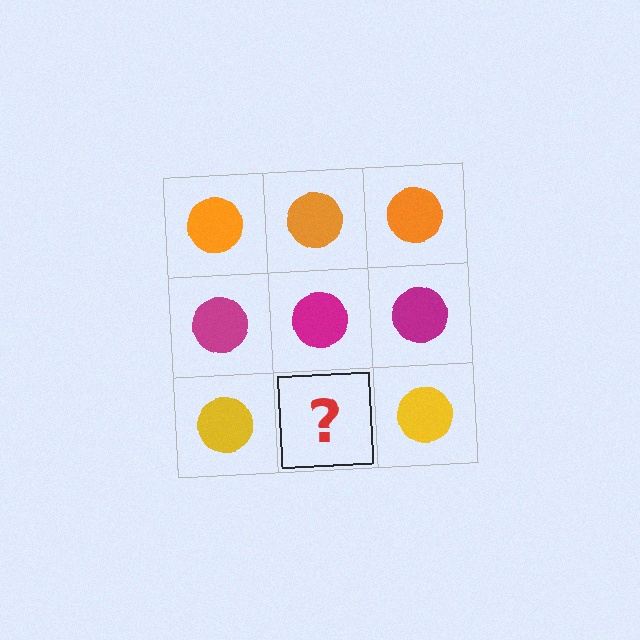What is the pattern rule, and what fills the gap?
The rule is that each row has a consistent color. The gap should be filled with a yellow circle.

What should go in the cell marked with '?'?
The missing cell should contain a yellow circle.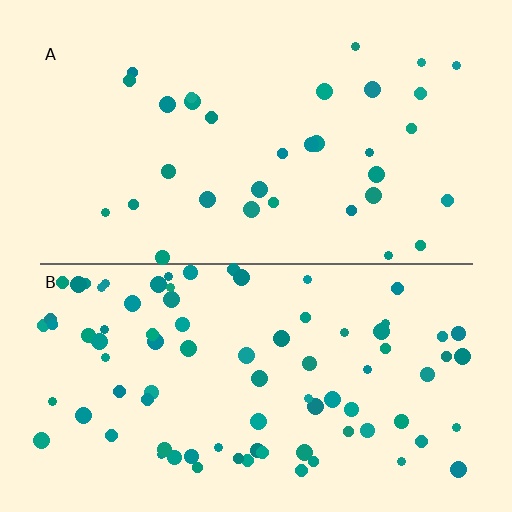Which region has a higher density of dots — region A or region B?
B (the bottom).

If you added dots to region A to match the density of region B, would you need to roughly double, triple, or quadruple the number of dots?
Approximately triple.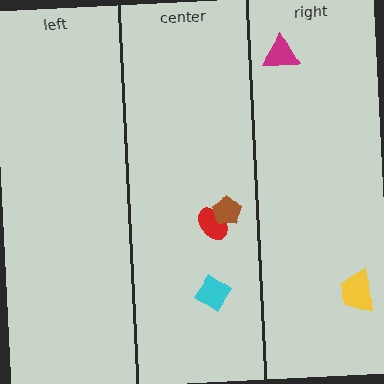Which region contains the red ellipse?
The center region.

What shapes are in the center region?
The red ellipse, the cyan diamond, the brown pentagon.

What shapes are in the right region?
The yellow trapezoid, the magenta triangle.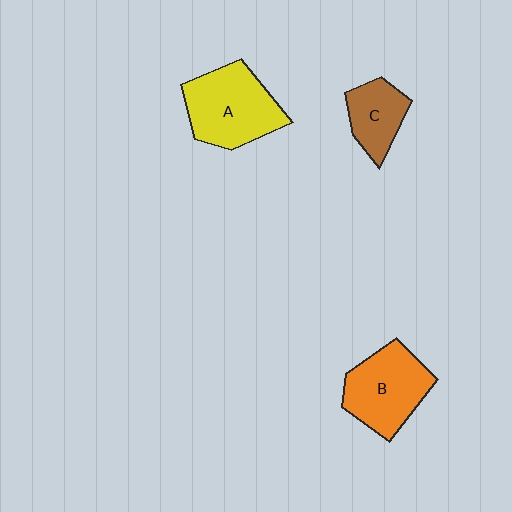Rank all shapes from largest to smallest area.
From largest to smallest: A (yellow), B (orange), C (brown).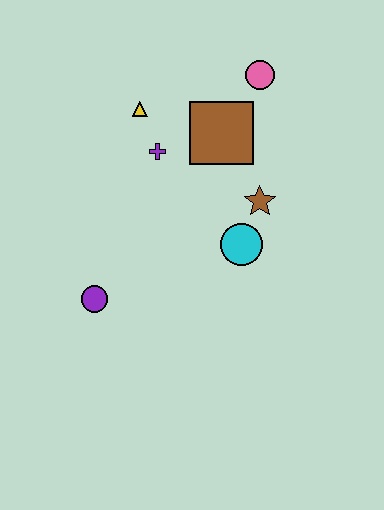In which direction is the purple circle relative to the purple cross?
The purple circle is below the purple cross.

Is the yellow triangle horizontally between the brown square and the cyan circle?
No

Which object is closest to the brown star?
The cyan circle is closest to the brown star.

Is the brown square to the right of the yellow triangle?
Yes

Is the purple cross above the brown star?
Yes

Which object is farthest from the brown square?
The purple circle is farthest from the brown square.